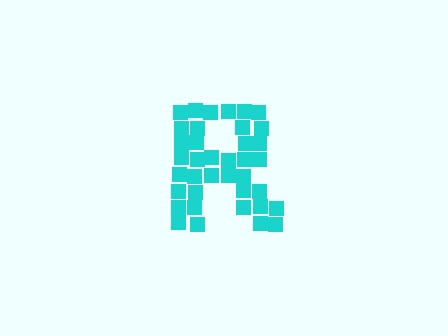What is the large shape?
The large shape is the letter R.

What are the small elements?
The small elements are squares.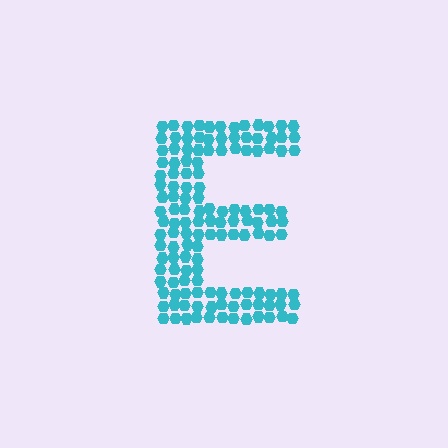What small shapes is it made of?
It is made of small hexagons.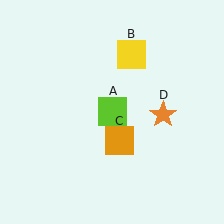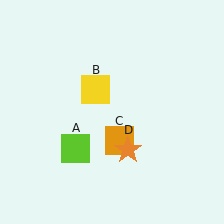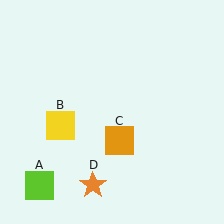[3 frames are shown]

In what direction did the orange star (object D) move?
The orange star (object D) moved down and to the left.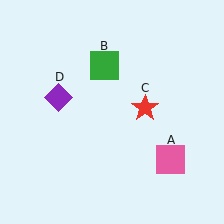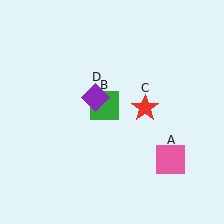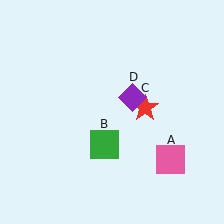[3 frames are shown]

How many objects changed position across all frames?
2 objects changed position: green square (object B), purple diamond (object D).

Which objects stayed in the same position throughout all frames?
Pink square (object A) and red star (object C) remained stationary.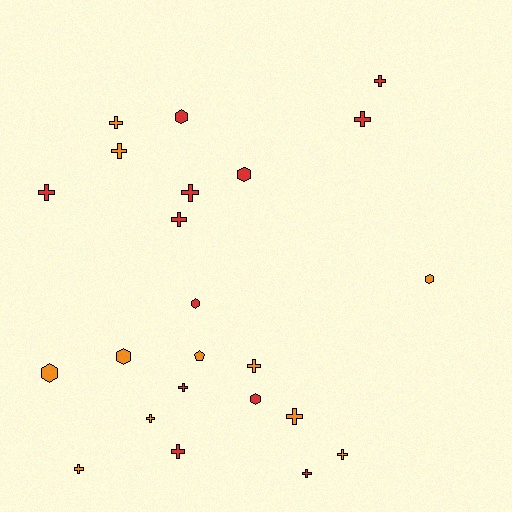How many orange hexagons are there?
There are 3 orange hexagons.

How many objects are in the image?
There are 23 objects.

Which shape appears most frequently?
Cross, with 15 objects.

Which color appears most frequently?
Red, with 12 objects.